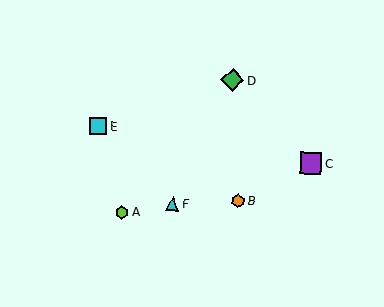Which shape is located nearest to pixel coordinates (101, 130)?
The cyan square (labeled E) at (98, 126) is nearest to that location.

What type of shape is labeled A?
Shape A is a lime hexagon.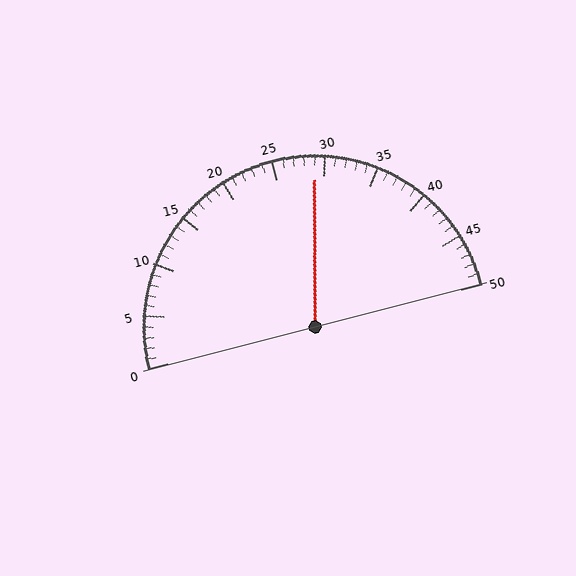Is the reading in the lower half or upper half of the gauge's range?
The reading is in the upper half of the range (0 to 50).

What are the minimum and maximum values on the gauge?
The gauge ranges from 0 to 50.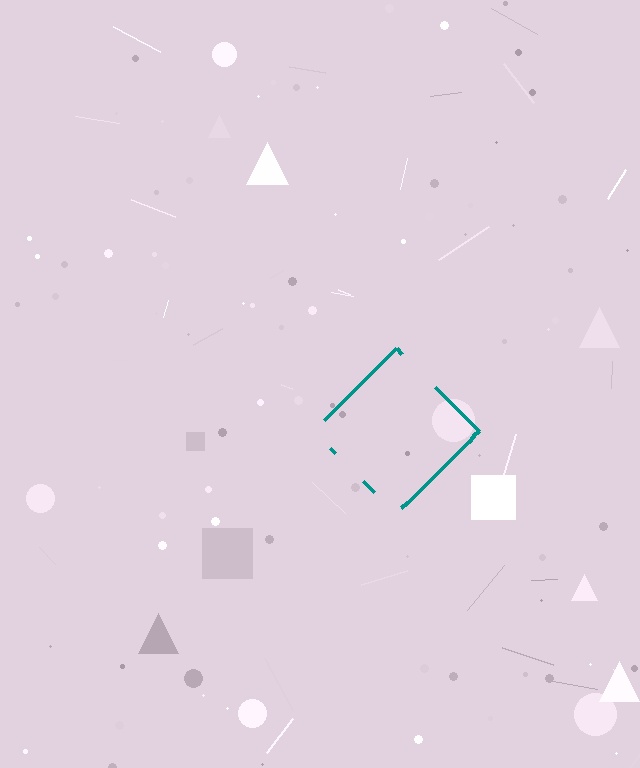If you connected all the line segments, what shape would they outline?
They would outline a diamond.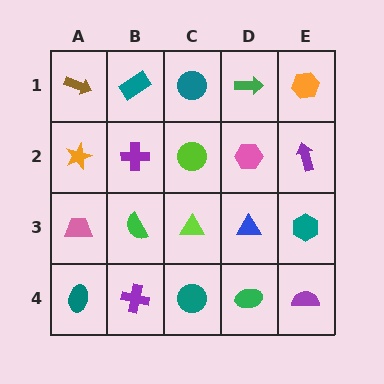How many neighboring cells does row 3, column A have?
3.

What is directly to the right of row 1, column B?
A teal circle.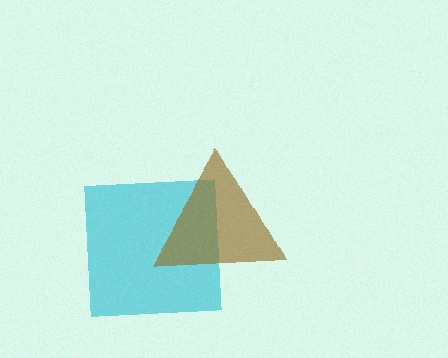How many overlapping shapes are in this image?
There are 2 overlapping shapes in the image.